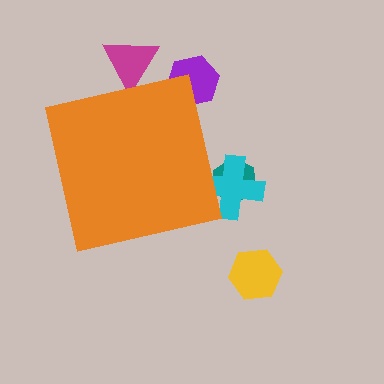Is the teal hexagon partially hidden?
Yes, the teal hexagon is partially hidden behind the orange square.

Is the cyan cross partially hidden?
Yes, the cyan cross is partially hidden behind the orange square.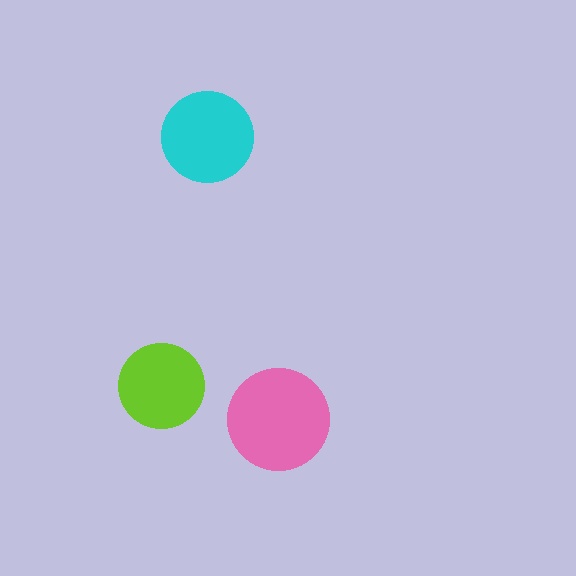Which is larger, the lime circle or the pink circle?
The pink one.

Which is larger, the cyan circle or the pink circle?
The pink one.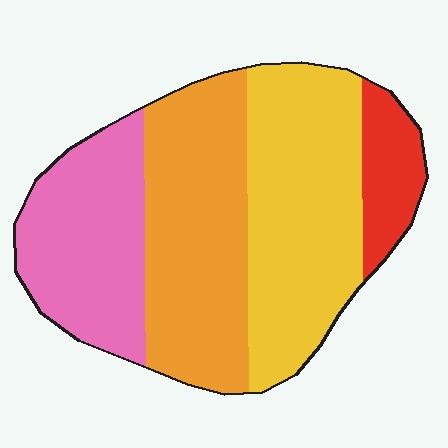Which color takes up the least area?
Red, at roughly 10%.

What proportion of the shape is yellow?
Yellow covers roughly 35% of the shape.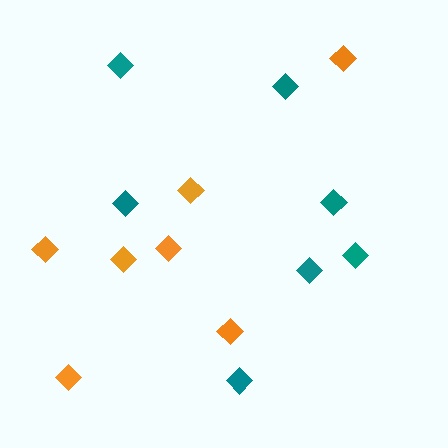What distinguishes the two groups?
There are 2 groups: one group of teal diamonds (7) and one group of orange diamonds (7).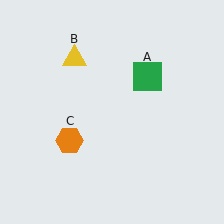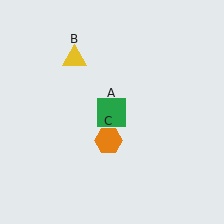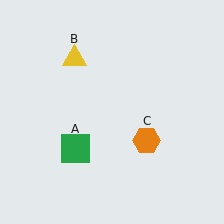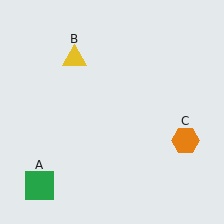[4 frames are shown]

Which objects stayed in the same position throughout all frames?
Yellow triangle (object B) remained stationary.